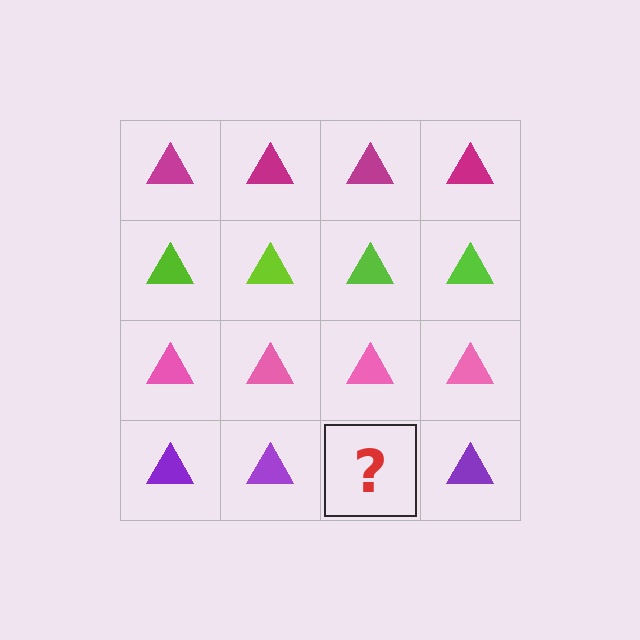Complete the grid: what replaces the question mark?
The question mark should be replaced with a purple triangle.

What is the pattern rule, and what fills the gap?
The rule is that each row has a consistent color. The gap should be filled with a purple triangle.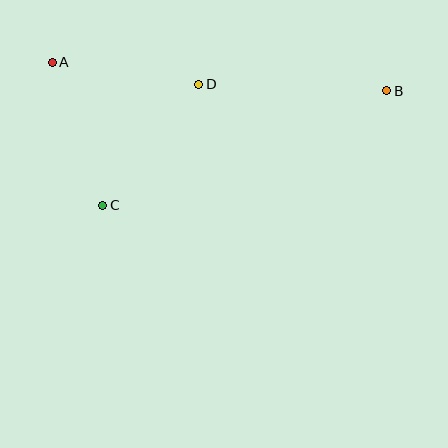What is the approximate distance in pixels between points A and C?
The distance between A and C is approximately 152 pixels.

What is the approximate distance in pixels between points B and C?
The distance between B and C is approximately 306 pixels.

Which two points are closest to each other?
Points A and D are closest to each other.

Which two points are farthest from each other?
Points A and B are farthest from each other.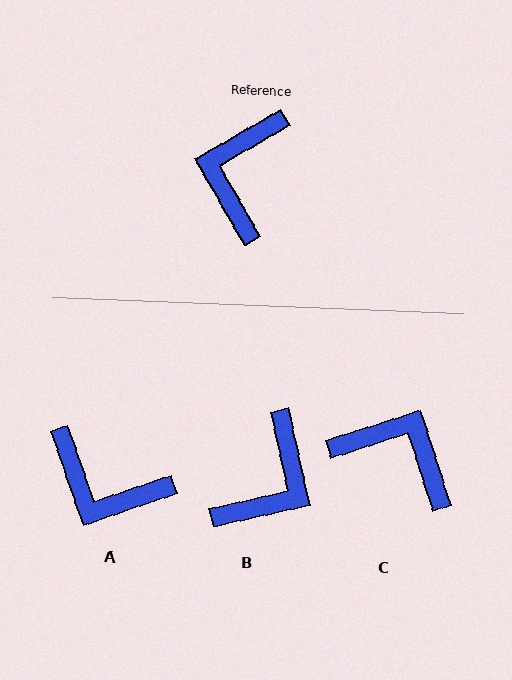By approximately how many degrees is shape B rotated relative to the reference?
Approximately 162 degrees counter-clockwise.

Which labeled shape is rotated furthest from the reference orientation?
B, about 162 degrees away.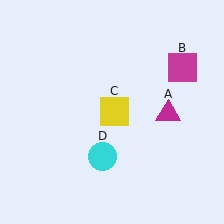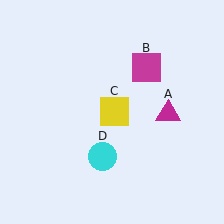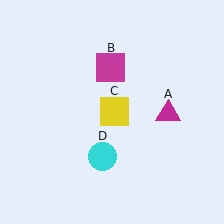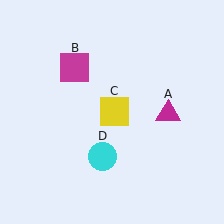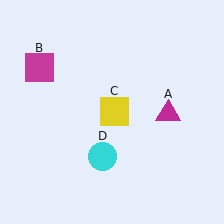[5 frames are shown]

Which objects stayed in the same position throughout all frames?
Magenta triangle (object A) and yellow square (object C) and cyan circle (object D) remained stationary.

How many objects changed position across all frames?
1 object changed position: magenta square (object B).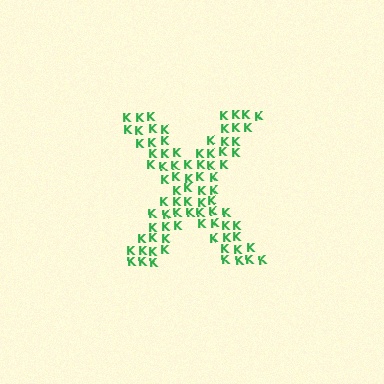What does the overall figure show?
The overall figure shows the letter X.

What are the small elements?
The small elements are letter K's.